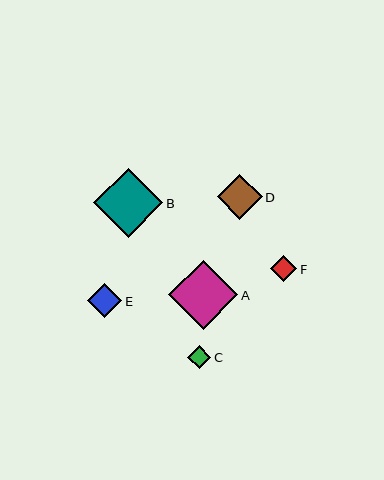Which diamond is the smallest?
Diamond C is the smallest with a size of approximately 23 pixels.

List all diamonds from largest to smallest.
From largest to smallest: B, A, D, E, F, C.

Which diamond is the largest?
Diamond B is the largest with a size of approximately 69 pixels.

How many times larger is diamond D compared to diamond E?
Diamond D is approximately 1.3 times the size of diamond E.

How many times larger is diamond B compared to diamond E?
Diamond B is approximately 2.0 times the size of diamond E.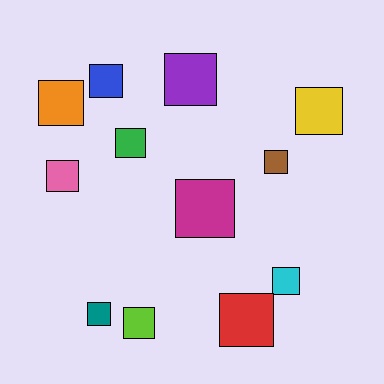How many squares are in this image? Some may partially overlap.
There are 12 squares.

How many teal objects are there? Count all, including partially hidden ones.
There is 1 teal object.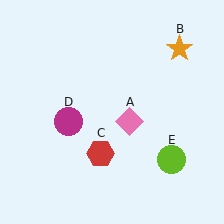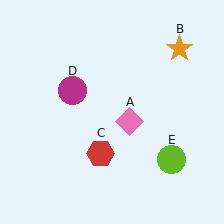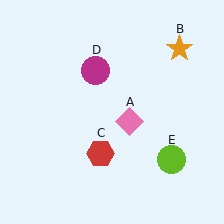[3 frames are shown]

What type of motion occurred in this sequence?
The magenta circle (object D) rotated clockwise around the center of the scene.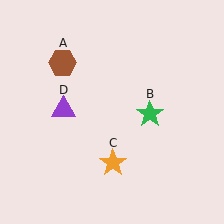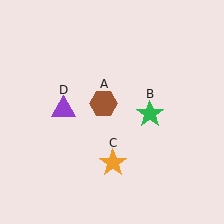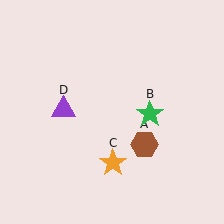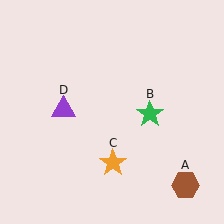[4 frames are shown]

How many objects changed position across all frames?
1 object changed position: brown hexagon (object A).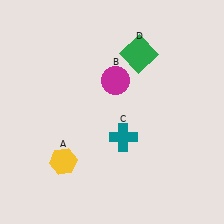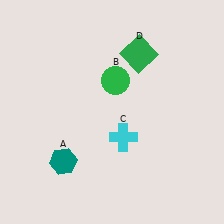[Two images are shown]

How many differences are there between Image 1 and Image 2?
There are 3 differences between the two images.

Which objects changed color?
A changed from yellow to teal. B changed from magenta to green. C changed from teal to cyan.